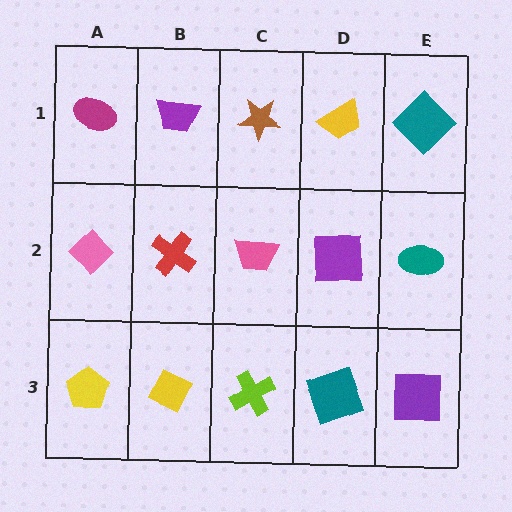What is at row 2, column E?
A teal ellipse.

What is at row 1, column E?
A teal diamond.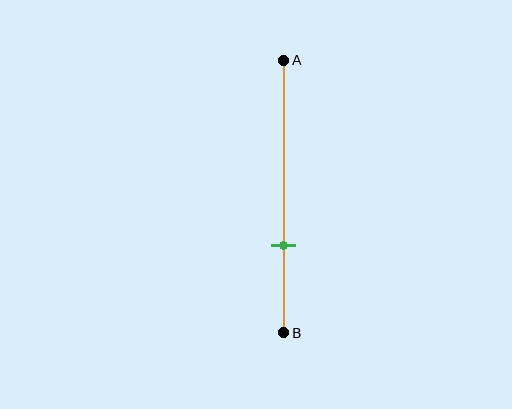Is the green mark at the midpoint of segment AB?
No, the mark is at about 70% from A, not at the 50% midpoint.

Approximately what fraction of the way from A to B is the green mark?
The green mark is approximately 70% of the way from A to B.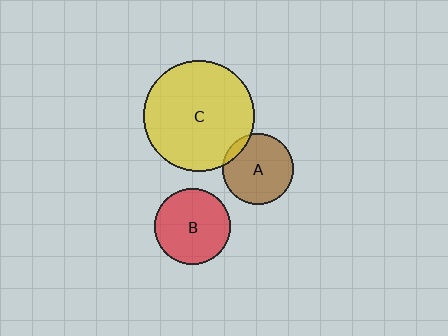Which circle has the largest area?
Circle C (yellow).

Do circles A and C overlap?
Yes.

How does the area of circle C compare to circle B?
Approximately 2.1 times.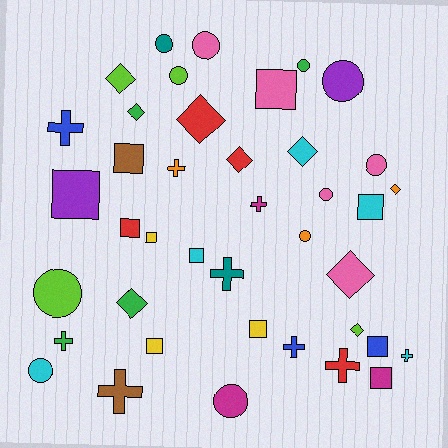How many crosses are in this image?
There are 9 crosses.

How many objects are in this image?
There are 40 objects.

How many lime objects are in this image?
There are 4 lime objects.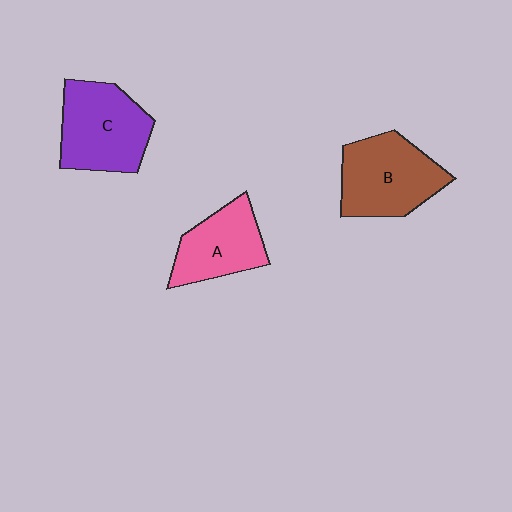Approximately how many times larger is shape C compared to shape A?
Approximately 1.3 times.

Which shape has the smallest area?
Shape A (pink).